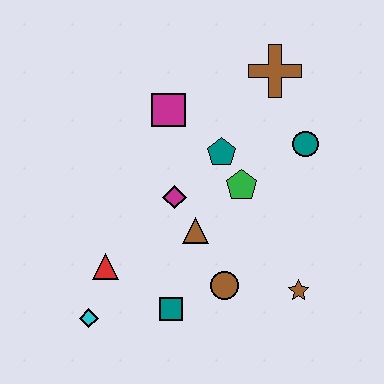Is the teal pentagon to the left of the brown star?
Yes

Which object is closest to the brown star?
The brown circle is closest to the brown star.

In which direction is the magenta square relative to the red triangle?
The magenta square is above the red triangle.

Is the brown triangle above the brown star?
Yes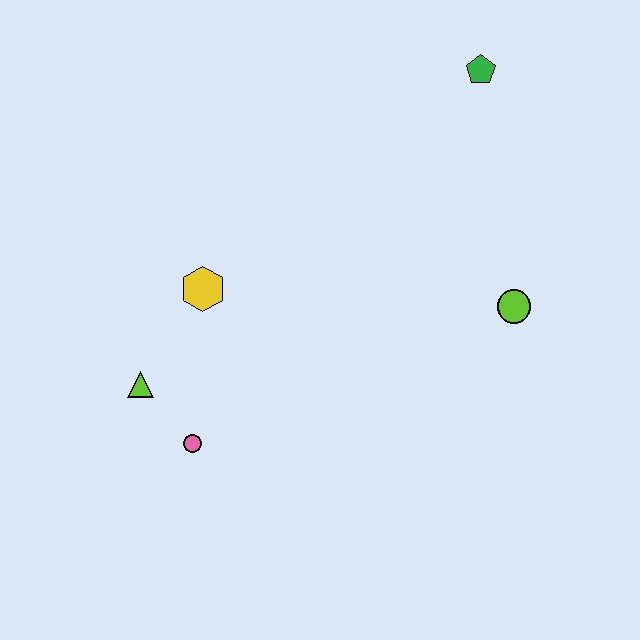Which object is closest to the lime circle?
The green pentagon is closest to the lime circle.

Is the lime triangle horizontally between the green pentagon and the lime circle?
No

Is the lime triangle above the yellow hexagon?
No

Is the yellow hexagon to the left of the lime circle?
Yes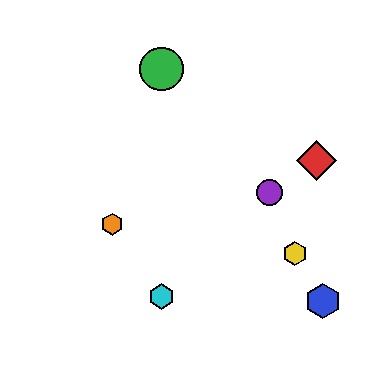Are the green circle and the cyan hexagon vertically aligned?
Yes, both are at x≈162.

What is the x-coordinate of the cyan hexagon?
The cyan hexagon is at x≈162.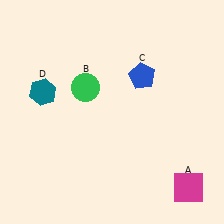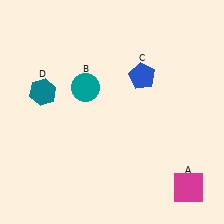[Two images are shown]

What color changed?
The circle (B) changed from green in Image 1 to teal in Image 2.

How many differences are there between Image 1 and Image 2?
There is 1 difference between the two images.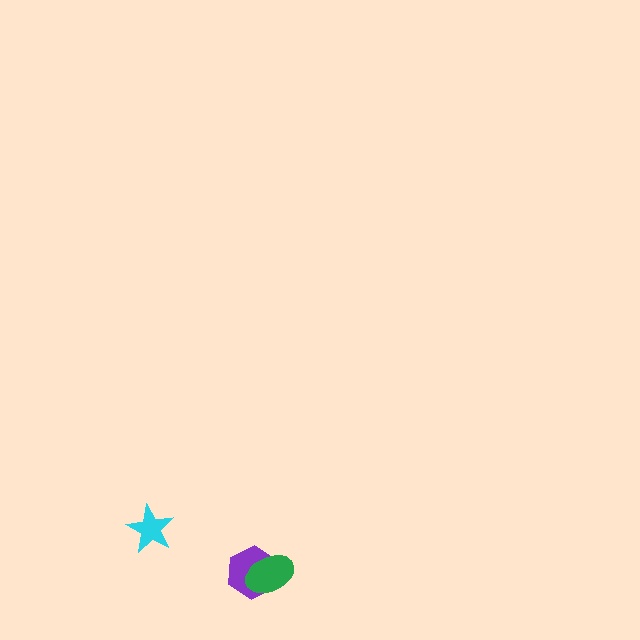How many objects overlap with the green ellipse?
1 object overlaps with the green ellipse.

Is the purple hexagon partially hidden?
Yes, it is partially covered by another shape.